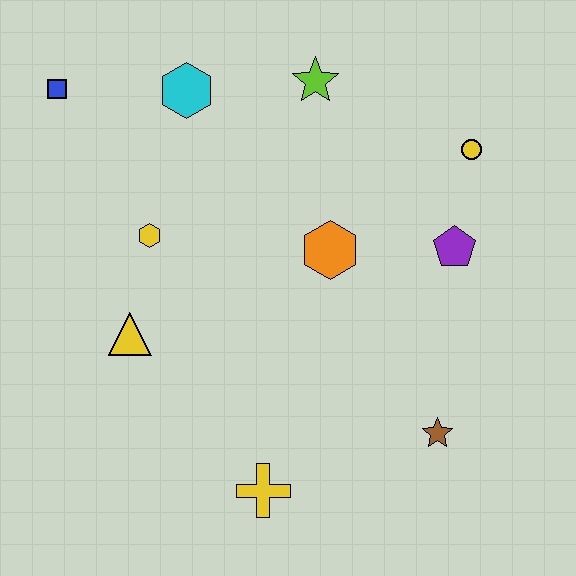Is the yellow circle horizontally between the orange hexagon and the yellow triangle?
No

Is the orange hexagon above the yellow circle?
No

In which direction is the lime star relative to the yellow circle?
The lime star is to the left of the yellow circle.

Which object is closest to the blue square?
The cyan hexagon is closest to the blue square.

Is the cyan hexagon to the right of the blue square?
Yes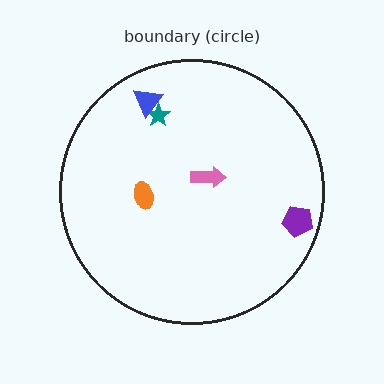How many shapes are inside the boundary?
5 inside, 0 outside.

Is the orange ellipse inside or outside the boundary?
Inside.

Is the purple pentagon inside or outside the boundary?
Inside.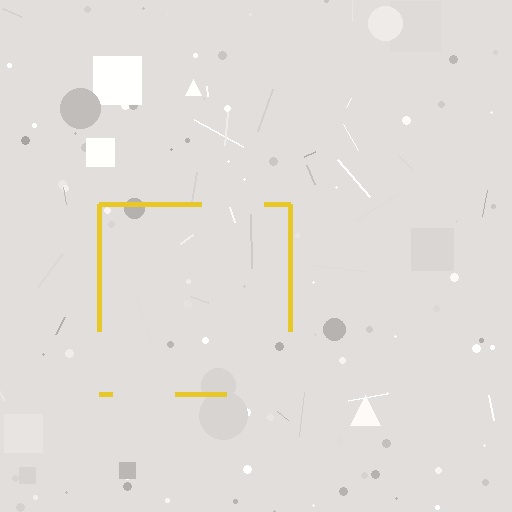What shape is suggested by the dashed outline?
The dashed outline suggests a square.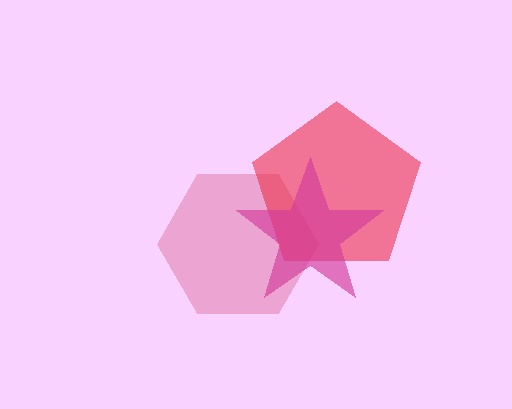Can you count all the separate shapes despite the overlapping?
Yes, there are 3 separate shapes.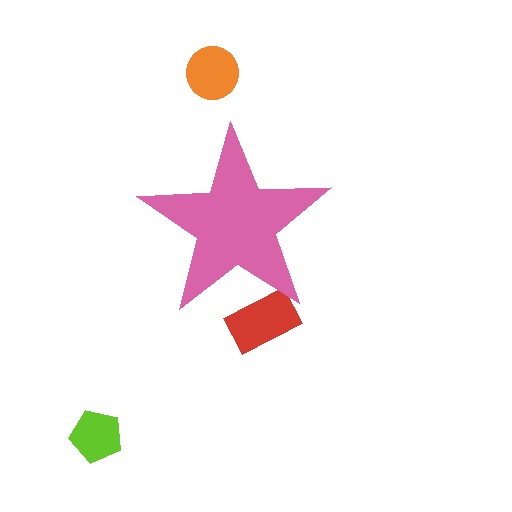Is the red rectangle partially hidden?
Yes, the red rectangle is partially hidden behind the pink star.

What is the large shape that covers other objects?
A pink star.